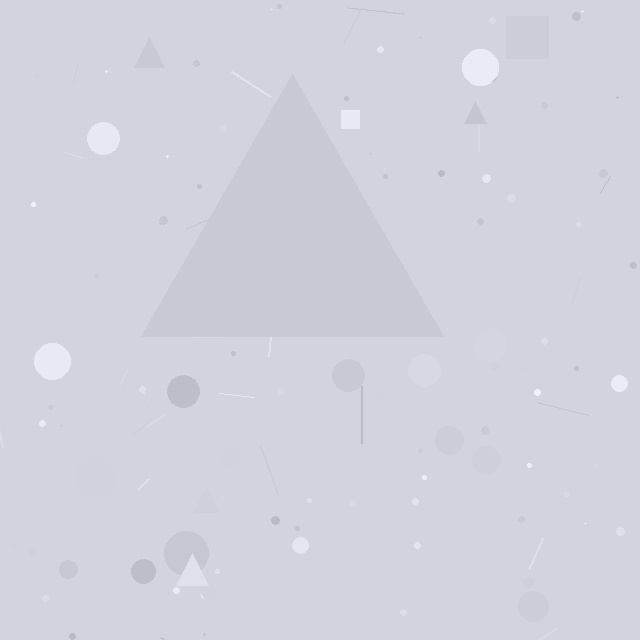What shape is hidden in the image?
A triangle is hidden in the image.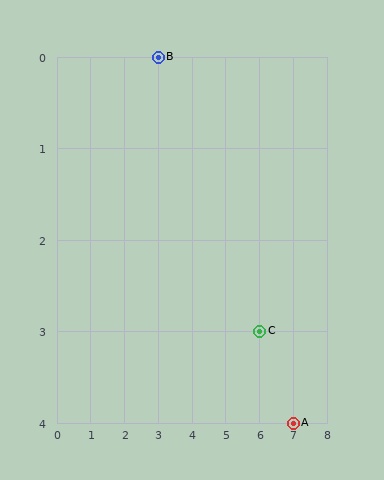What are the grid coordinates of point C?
Point C is at grid coordinates (6, 3).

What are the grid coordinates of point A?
Point A is at grid coordinates (7, 4).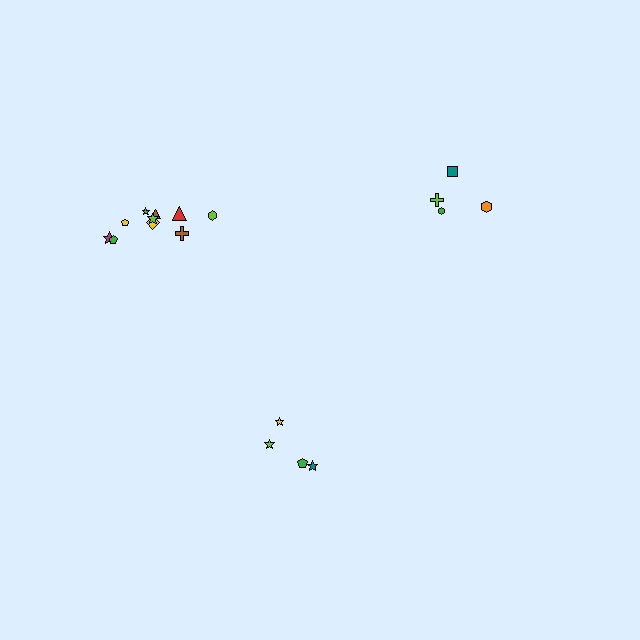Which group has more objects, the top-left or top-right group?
The top-left group.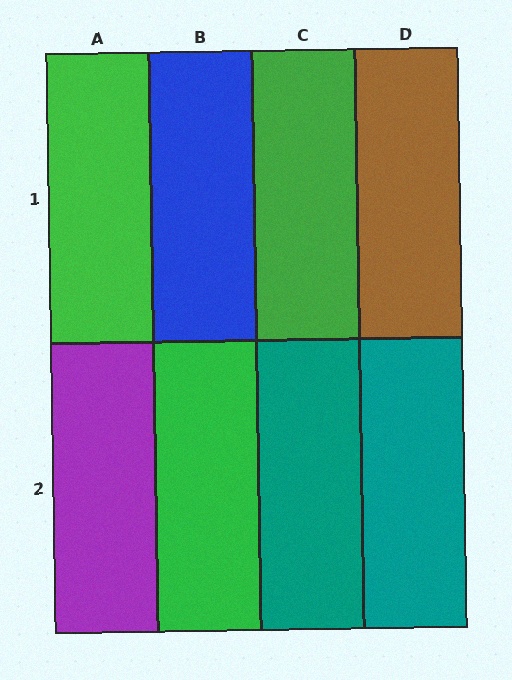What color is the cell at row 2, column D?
Teal.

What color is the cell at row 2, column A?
Purple.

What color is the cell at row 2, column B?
Green.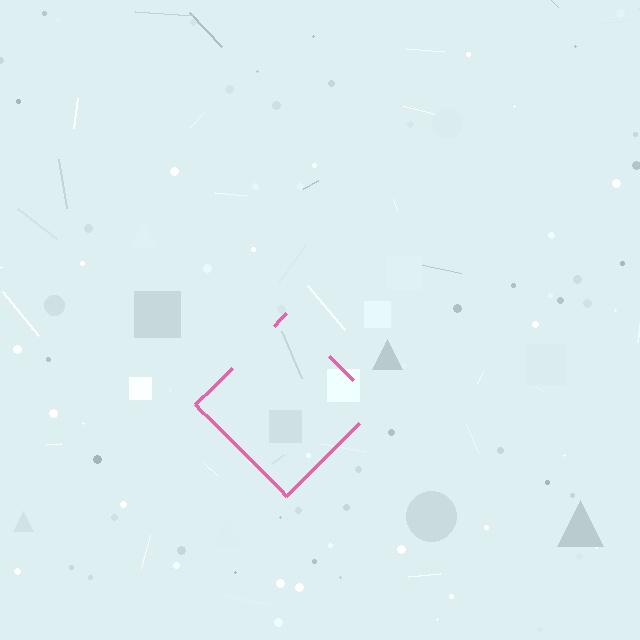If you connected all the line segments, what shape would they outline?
They would outline a diamond.